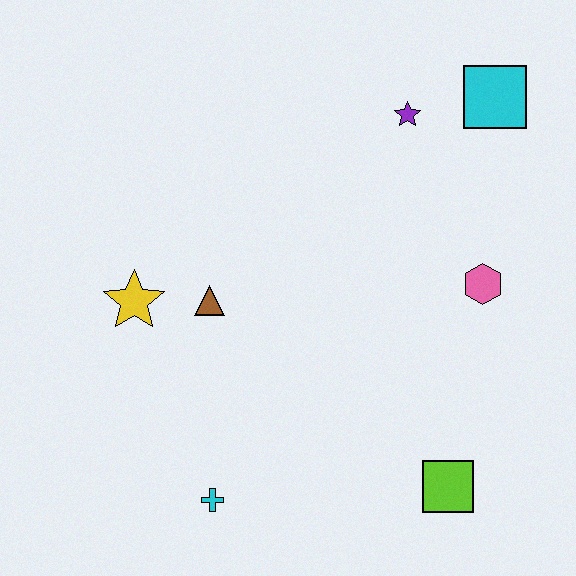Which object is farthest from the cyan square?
The cyan cross is farthest from the cyan square.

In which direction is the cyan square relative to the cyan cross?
The cyan square is above the cyan cross.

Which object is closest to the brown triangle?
The yellow star is closest to the brown triangle.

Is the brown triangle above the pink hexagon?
No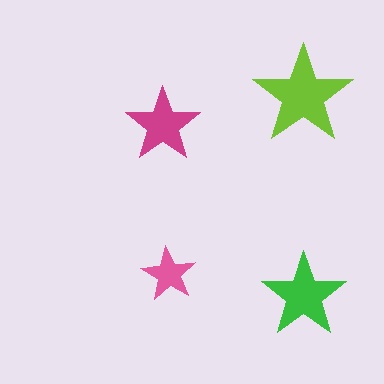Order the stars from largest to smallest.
the lime one, the green one, the magenta one, the pink one.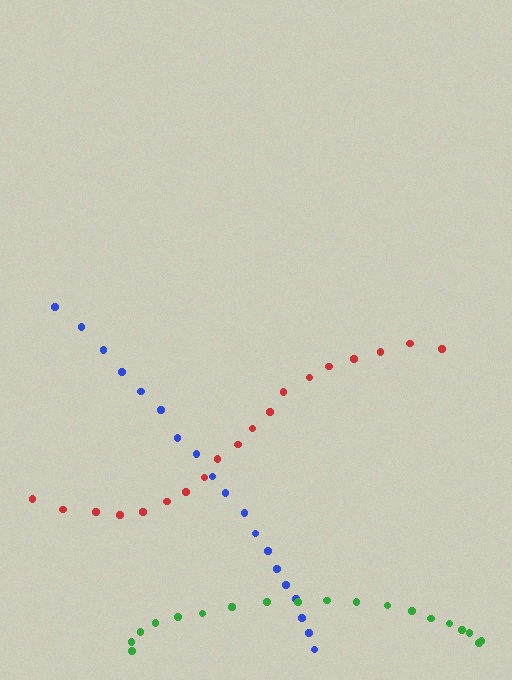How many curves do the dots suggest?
There are 3 distinct paths.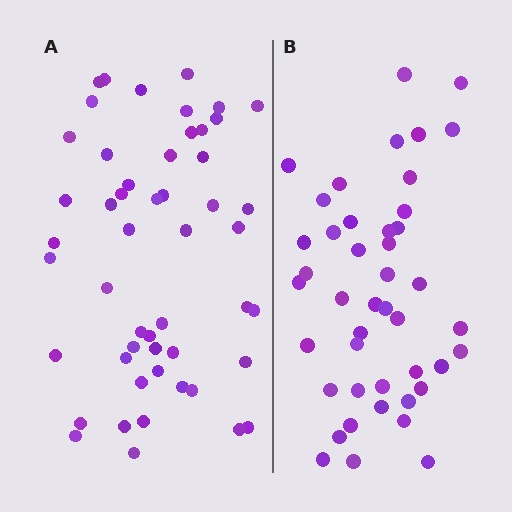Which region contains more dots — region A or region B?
Region A (the left region) has more dots.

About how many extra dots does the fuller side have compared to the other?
Region A has roughly 8 or so more dots than region B.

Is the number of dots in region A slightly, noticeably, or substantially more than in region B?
Region A has only slightly more — the two regions are fairly close. The ratio is roughly 1.2 to 1.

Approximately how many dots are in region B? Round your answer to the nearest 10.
About 40 dots. (The exact count is 44, which rounds to 40.)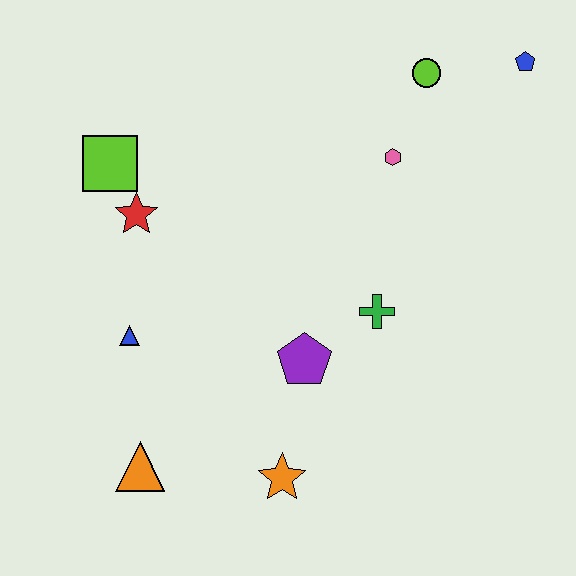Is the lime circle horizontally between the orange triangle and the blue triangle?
No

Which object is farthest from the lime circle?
The orange triangle is farthest from the lime circle.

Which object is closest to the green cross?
The purple pentagon is closest to the green cross.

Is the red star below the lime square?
Yes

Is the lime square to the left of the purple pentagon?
Yes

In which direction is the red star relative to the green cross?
The red star is to the left of the green cross.